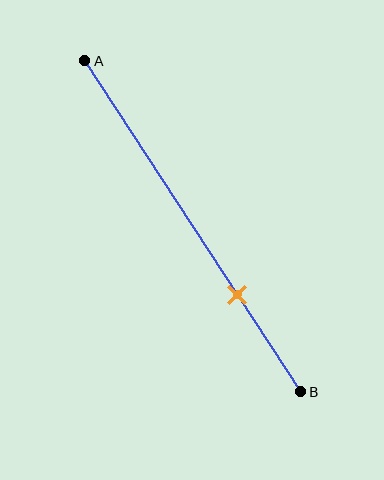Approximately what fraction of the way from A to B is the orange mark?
The orange mark is approximately 70% of the way from A to B.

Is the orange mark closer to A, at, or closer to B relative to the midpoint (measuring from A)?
The orange mark is closer to point B than the midpoint of segment AB.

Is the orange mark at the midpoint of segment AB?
No, the mark is at about 70% from A, not at the 50% midpoint.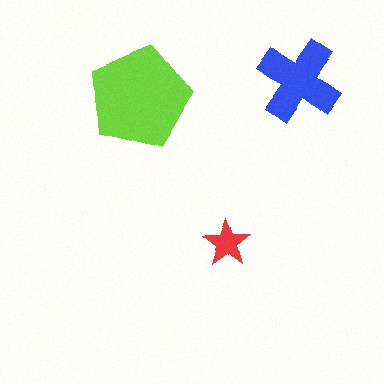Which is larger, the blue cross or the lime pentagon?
The lime pentagon.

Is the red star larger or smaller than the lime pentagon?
Smaller.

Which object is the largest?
The lime pentagon.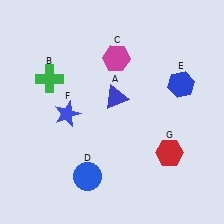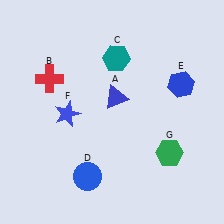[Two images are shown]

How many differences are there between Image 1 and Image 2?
There are 3 differences between the two images.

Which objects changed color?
B changed from green to red. C changed from magenta to teal. G changed from red to green.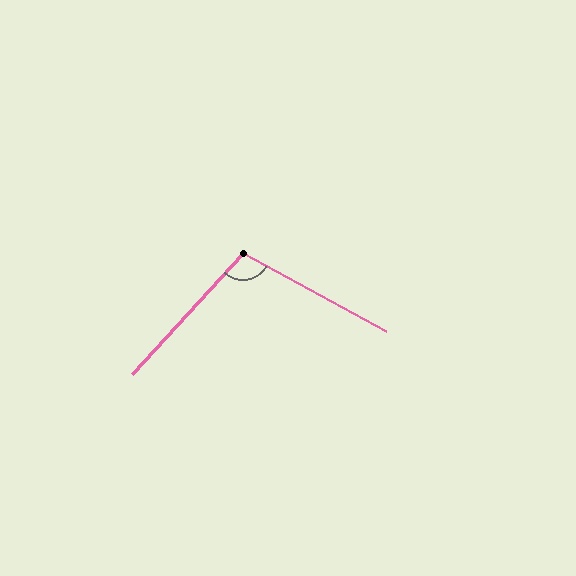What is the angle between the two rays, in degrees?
Approximately 104 degrees.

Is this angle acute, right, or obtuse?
It is obtuse.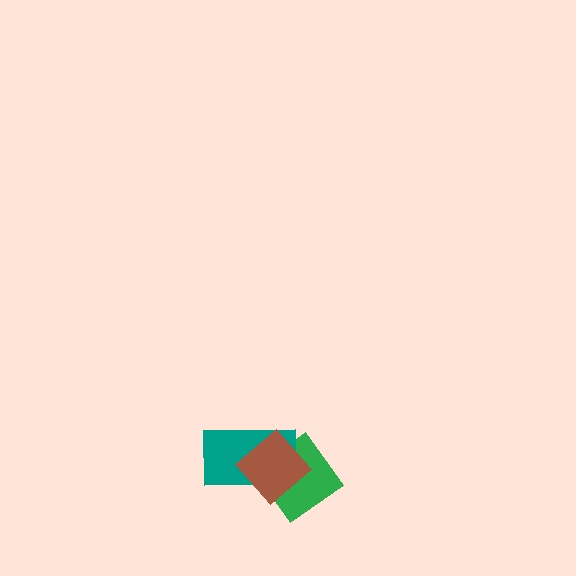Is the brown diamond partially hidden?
No, no other shape covers it.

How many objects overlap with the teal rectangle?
2 objects overlap with the teal rectangle.